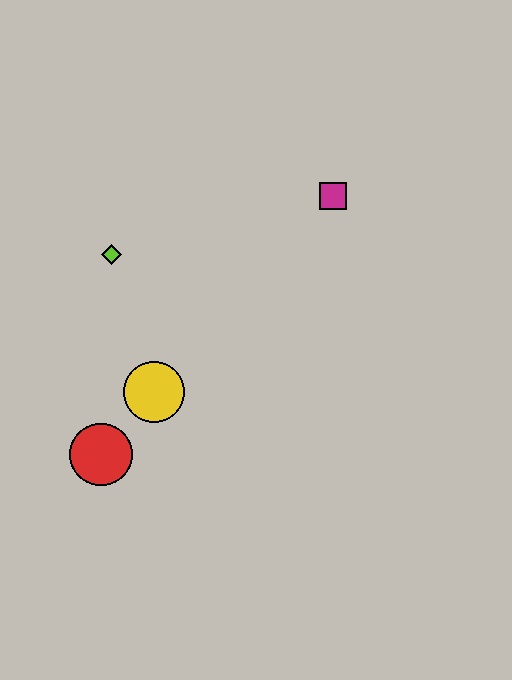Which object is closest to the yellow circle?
The red circle is closest to the yellow circle.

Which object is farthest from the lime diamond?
The magenta square is farthest from the lime diamond.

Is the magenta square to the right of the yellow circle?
Yes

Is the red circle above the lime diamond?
No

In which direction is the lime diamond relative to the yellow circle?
The lime diamond is above the yellow circle.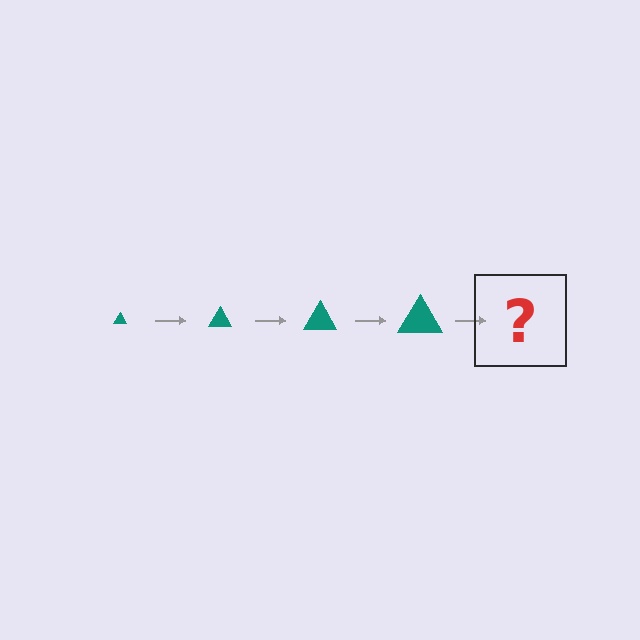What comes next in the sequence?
The next element should be a teal triangle, larger than the previous one.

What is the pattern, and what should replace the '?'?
The pattern is that the triangle gets progressively larger each step. The '?' should be a teal triangle, larger than the previous one.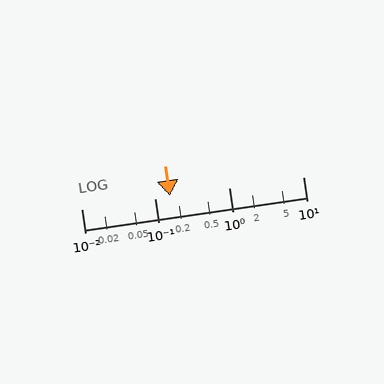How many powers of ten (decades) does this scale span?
The scale spans 3 decades, from 0.01 to 10.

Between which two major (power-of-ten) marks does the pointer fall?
The pointer is between 0.1 and 1.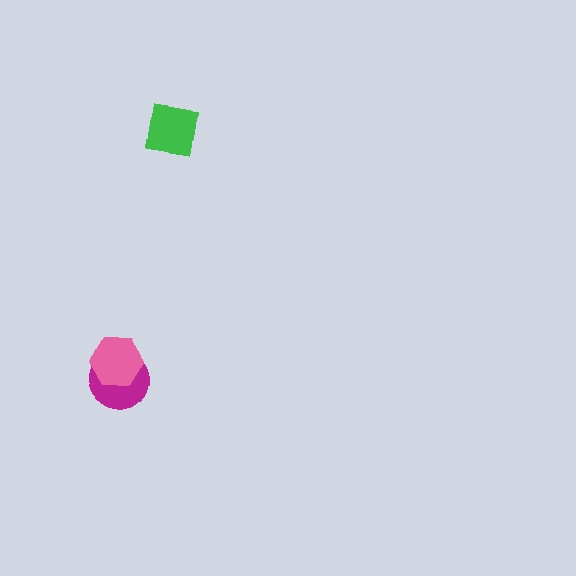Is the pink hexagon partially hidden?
No, no other shape covers it.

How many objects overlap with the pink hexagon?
1 object overlaps with the pink hexagon.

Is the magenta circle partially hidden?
Yes, it is partially covered by another shape.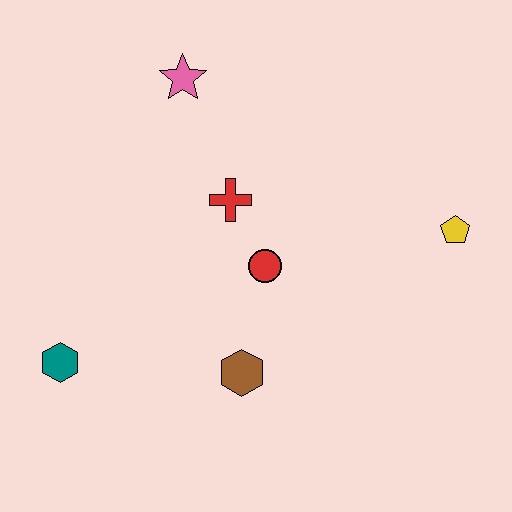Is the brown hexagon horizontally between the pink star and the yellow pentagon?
Yes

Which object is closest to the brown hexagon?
The red circle is closest to the brown hexagon.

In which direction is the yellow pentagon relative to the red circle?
The yellow pentagon is to the right of the red circle.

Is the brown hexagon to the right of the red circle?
No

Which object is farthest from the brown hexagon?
The pink star is farthest from the brown hexagon.